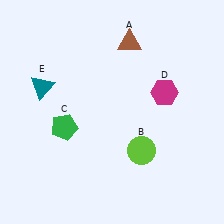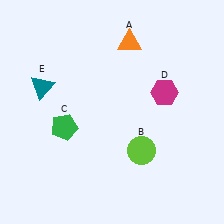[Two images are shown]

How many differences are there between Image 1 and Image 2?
There is 1 difference between the two images.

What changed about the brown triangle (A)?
In Image 1, A is brown. In Image 2, it changed to orange.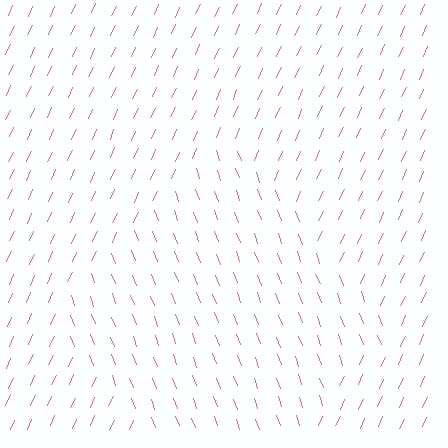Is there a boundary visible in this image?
Yes, there is a texture boundary formed by a change in line orientation.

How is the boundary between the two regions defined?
The boundary is defined purely by a change in line orientation (approximately 45 degrees difference). All lines are the same color and thickness.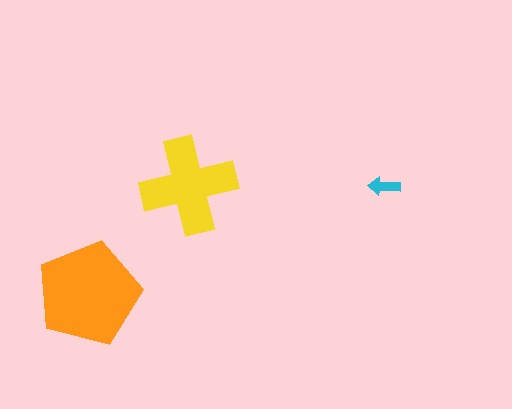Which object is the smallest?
The cyan arrow.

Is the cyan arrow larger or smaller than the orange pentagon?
Smaller.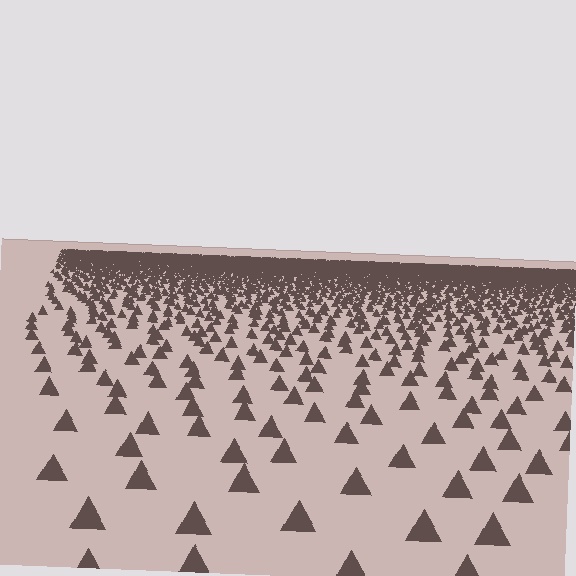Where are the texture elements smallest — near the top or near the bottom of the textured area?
Near the top.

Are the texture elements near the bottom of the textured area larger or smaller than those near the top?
Larger. Near the bottom, elements are closer to the viewer and appear at a bigger on-screen size.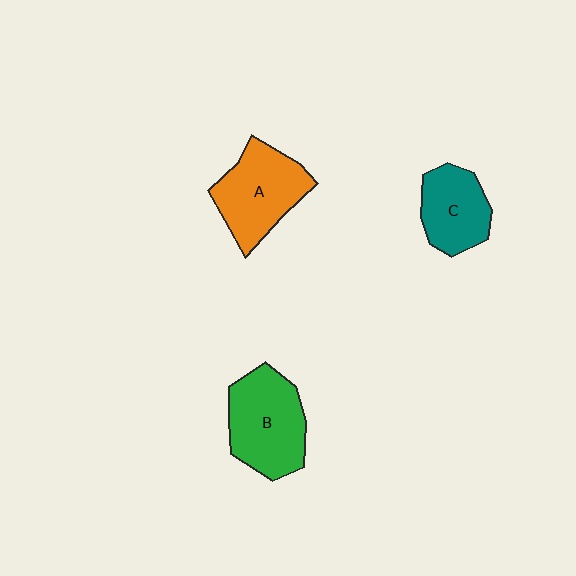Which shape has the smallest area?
Shape C (teal).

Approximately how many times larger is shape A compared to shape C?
Approximately 1.3 times.